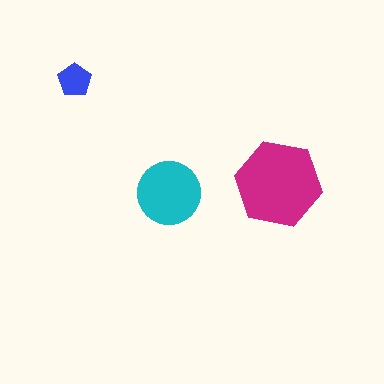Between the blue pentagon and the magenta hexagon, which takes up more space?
The magenta hexagon.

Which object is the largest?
The magenta hexagon.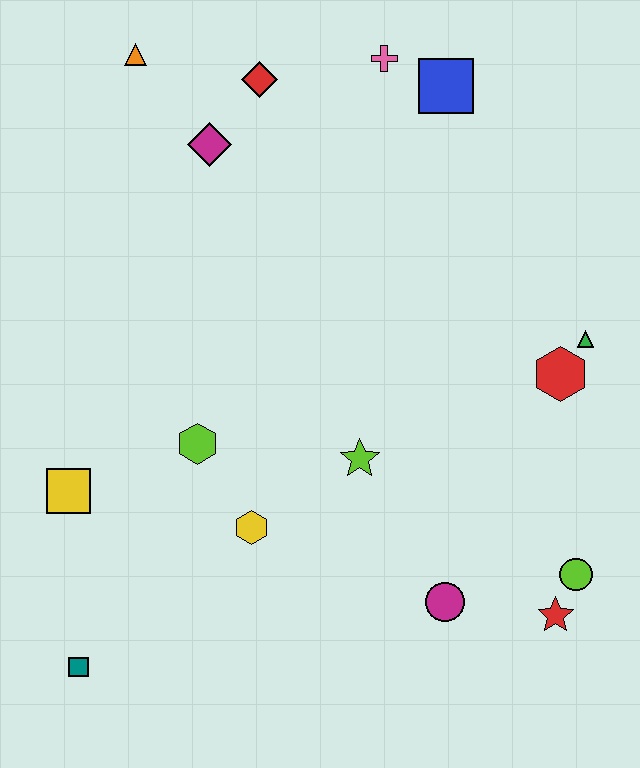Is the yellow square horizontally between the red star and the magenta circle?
No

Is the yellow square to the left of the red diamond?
Yes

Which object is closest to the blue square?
The pink cross is closest to the blue square.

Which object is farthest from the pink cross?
The teal square is farthest from the pink cross.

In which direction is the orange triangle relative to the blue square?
The orange triangle is to the left of the blue square.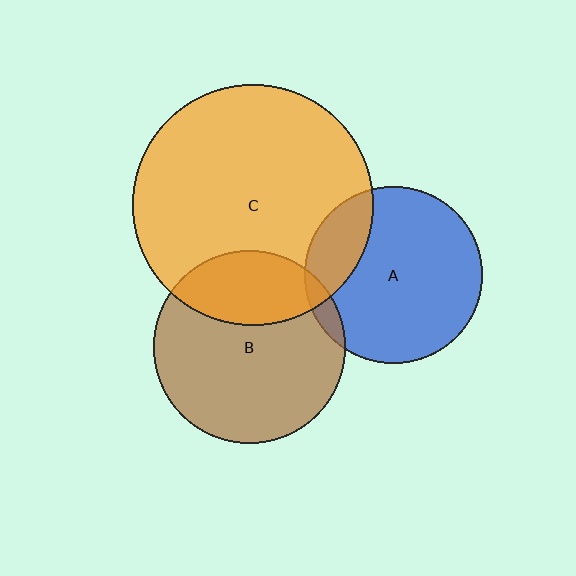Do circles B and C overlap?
Yes.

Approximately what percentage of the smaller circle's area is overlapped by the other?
Approximately 30%.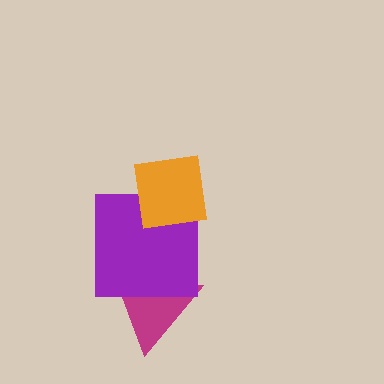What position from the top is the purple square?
The purple square is 2nd from the top.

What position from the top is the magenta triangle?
The magenta triangle is 3rd from the top.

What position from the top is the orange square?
The orange square is 1st from the top.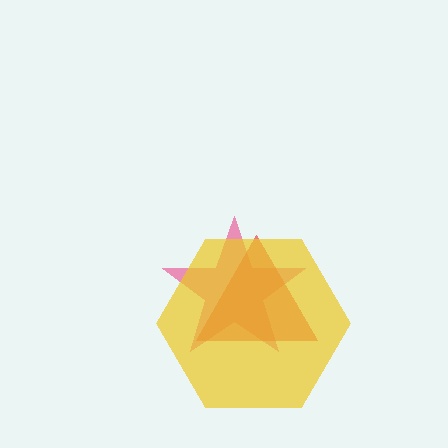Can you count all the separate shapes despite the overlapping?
Yes, there are 3 separate shapes.